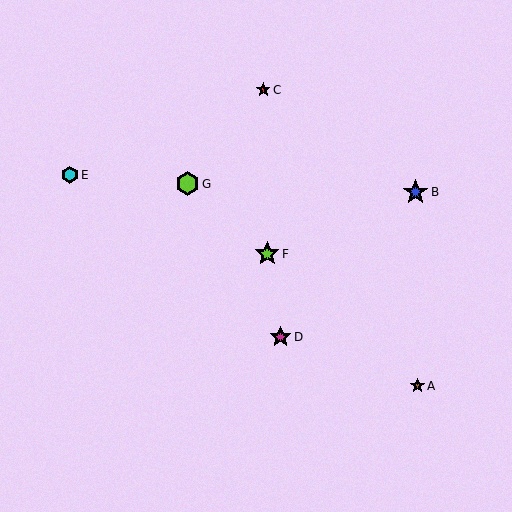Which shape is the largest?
The blue star (labeled B) is the largest.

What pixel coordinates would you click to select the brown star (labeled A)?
Click at (417, 386) to select the brown star A.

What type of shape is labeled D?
Shape D is a magenta star.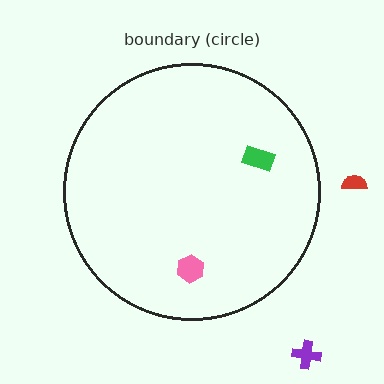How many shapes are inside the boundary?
2 inside, 2 outside.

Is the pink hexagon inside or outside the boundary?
Inside.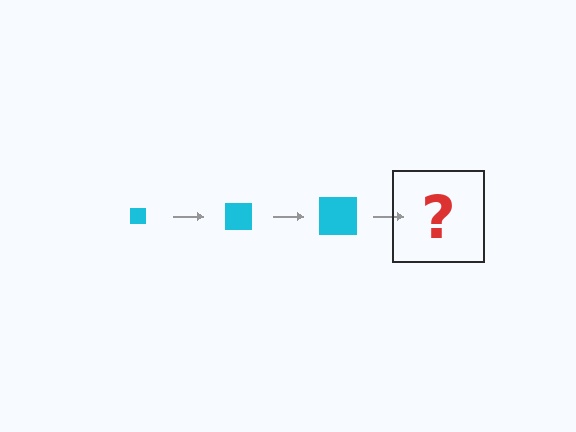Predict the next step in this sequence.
The next step is a cyan square, larger than the previous one.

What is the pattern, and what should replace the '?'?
The pattern is that the square gets progressively larger each step. The '?' should be a cyan square, larger than the previous one.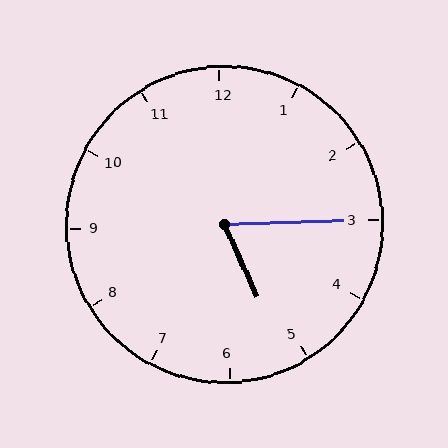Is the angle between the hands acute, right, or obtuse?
It is acute.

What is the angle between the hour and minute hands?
Approximately 68 degrees.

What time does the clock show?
5:15.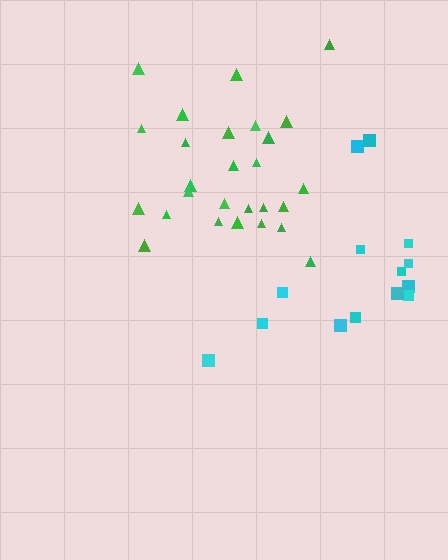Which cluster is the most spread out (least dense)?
Cyan.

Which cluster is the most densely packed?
Green.